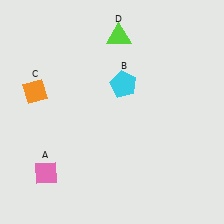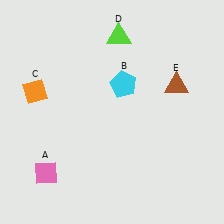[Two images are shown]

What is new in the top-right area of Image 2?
A brown triangle (E) was added in the top-right area of Image 2.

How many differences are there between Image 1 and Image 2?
There is 1 difference between the two images.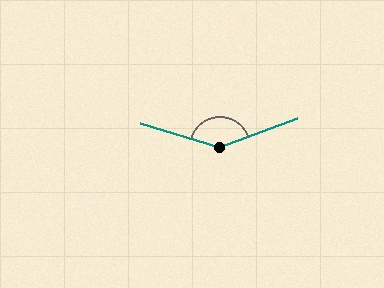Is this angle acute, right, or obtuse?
It is obtuse.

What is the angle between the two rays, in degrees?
Approximately 144 degrees.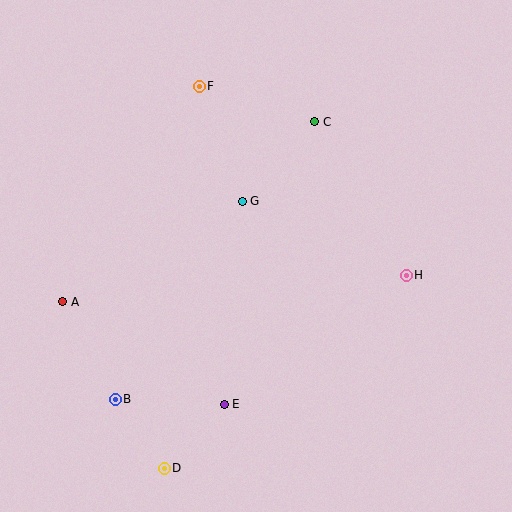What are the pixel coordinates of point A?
Point A is at (63, 302).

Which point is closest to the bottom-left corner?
Point B is closest to the bottom-left corner.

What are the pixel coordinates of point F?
Point F is at (199, 86).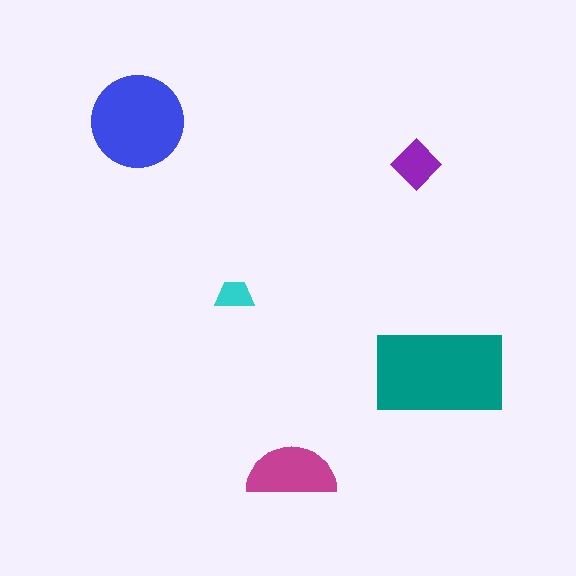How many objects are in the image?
There are 5 objects in the image.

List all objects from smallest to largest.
The cyan trapezoid, the purple diamond, the magenta semicircle, the blue circle, the teal rectangle.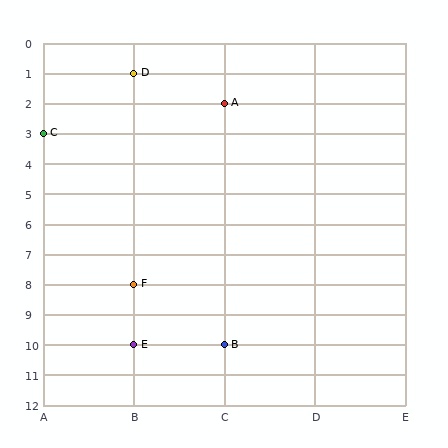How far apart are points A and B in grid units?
Points A and B are 8 rows apart.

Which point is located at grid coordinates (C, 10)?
Point B is at (C, 10).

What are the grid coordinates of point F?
Point F is at grid coordinates (B, 8).